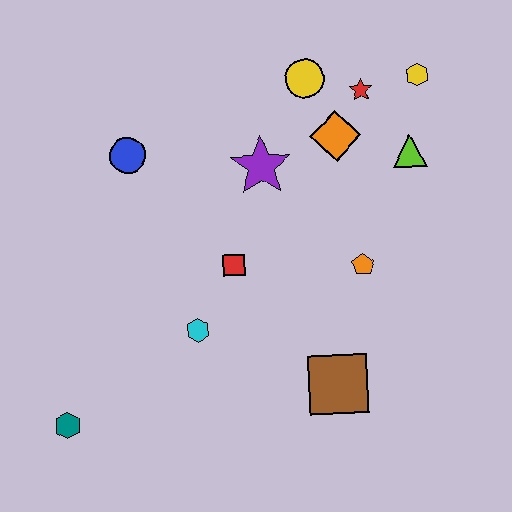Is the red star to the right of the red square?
Yes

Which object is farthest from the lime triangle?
The teal hexagon is farthest from the lime triangle.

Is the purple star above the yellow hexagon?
No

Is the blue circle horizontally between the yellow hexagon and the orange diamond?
No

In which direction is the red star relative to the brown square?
The red star is above the brown square.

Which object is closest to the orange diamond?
The red star is closest to the orange diamond.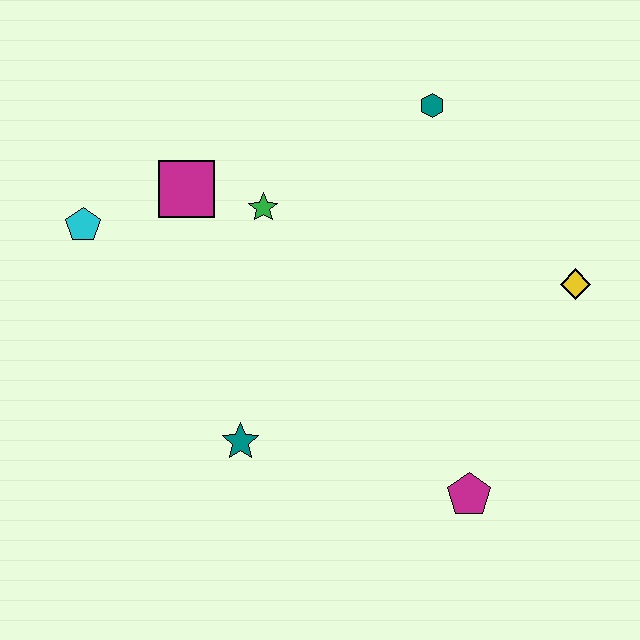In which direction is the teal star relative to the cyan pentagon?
The teal star is below the cyan pentagon.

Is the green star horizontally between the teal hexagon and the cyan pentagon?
Yes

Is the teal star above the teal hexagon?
No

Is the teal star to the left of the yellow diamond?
Yes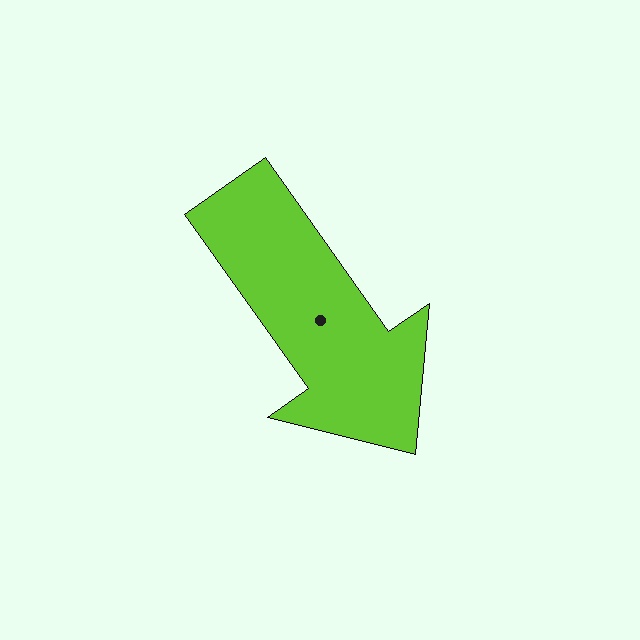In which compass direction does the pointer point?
Southeast.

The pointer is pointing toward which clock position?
Roughly 5 o'clock.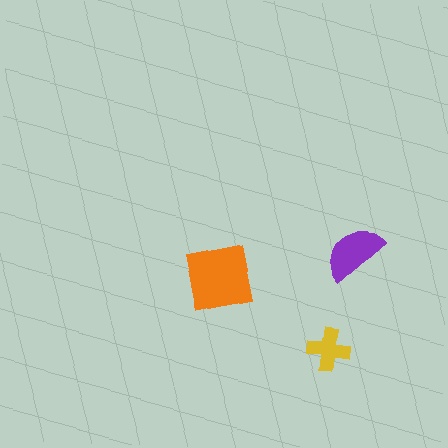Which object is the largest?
The orange square.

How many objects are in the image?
There are 3 objects in the image.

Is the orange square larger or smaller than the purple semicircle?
Larger.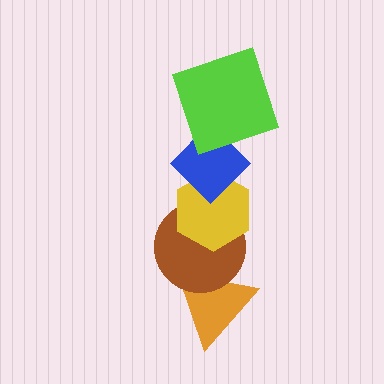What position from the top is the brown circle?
The brown circle is 4th from the top.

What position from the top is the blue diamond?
The blue diamond is 2nd from the top.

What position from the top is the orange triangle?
The orange triangle is 5th from the top.